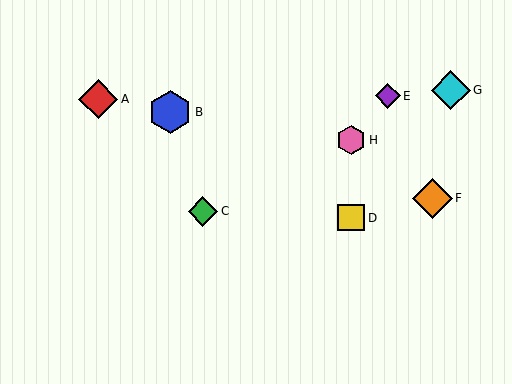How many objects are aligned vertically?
2 objects (D, H) are aligned vertically.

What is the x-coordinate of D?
Object D is at x≈351.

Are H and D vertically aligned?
Yes, both are at x≈351.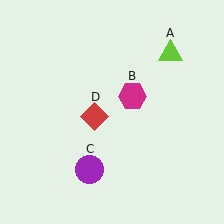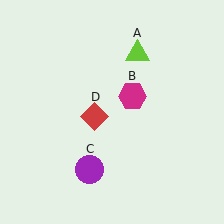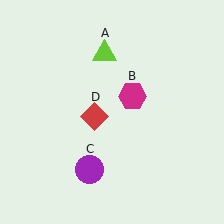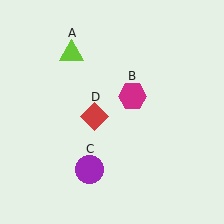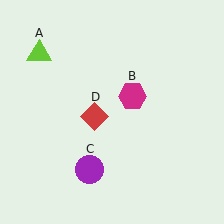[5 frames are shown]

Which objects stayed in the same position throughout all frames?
Magenta hexagon (object B) and purple circle (object C) and red diamond (object D) remained stationary.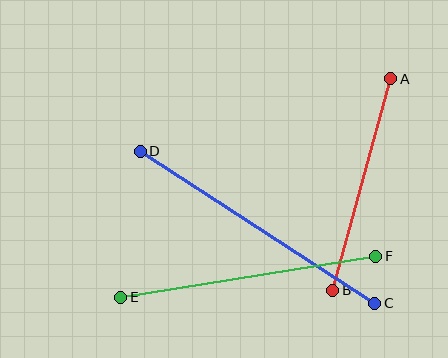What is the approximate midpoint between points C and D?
The midpoint is at approximately (257, 227) pixels.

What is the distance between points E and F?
The distance is approximately 258 pixels.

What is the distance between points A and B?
The distance is approximately 219 pixels.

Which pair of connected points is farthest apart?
Points C and D are farthest apart.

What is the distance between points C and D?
The distance is approximately 280 pixels.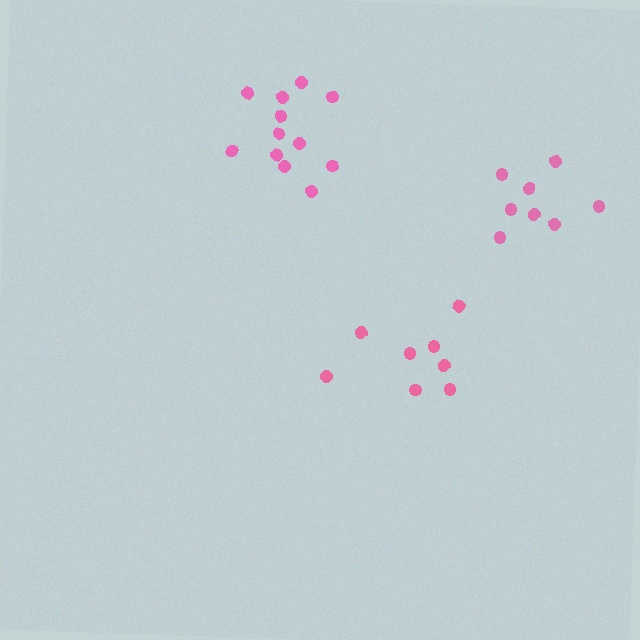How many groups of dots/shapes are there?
There are 3 groups.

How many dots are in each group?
Group 1: 8 dots, Group 2: 8 dots, Group 3: 12 dots (28 total).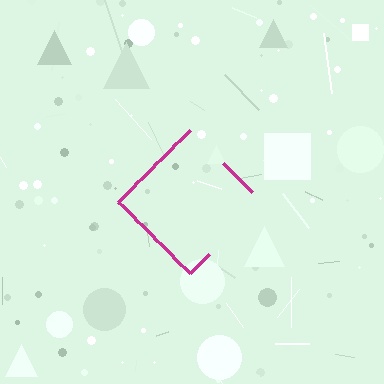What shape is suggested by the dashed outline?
The dashed outline suggests a diamond.